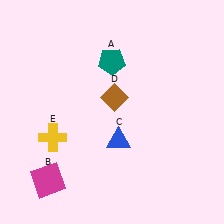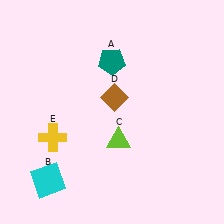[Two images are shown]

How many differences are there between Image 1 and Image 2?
There are 2 differences between the two images.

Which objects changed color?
B changed from magenta to cyan. C changed from blue to lime.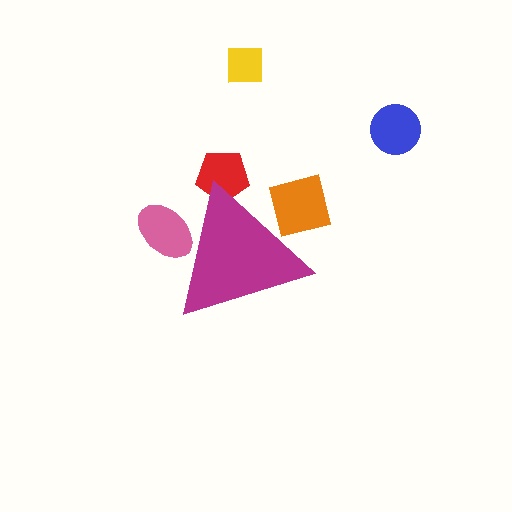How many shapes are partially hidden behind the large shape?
3 shapes are partially hidden.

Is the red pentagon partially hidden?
Yes, the red pentagon is partially hidden behind the magenta triangle.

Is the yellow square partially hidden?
No, the yellow square is fully visible.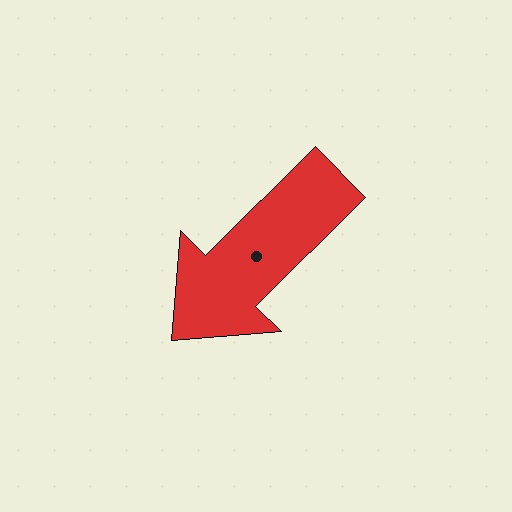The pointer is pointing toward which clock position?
Roughly 8 o'clock.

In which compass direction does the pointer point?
Southwest.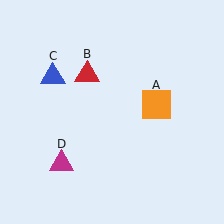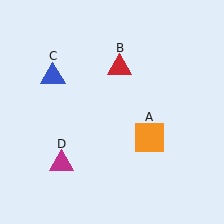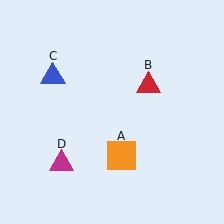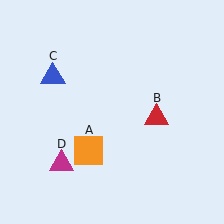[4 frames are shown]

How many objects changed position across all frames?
2 objects changed position: orange square (object A), red triangle (object B).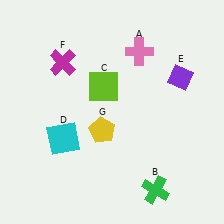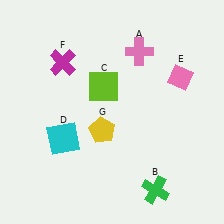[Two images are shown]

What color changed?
The diamond (E) changed from purple in Image 1 to pink in Image 2.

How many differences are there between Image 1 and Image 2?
There is 1 difference between the two images.